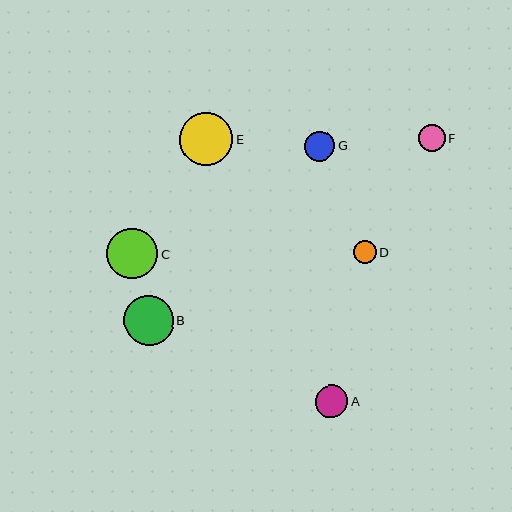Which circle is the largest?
Circle E is the largest with a size of approximately 53 pixels.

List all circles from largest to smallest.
From largest to smallest: E, C, B, A, G, F, D.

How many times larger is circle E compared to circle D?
Circle E is approximately 2.3 times the size of circle D.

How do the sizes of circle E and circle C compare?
Circle E and circle C are approximately the same size.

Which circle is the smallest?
Circle D is the smallest with a size of approximately 23 pixels.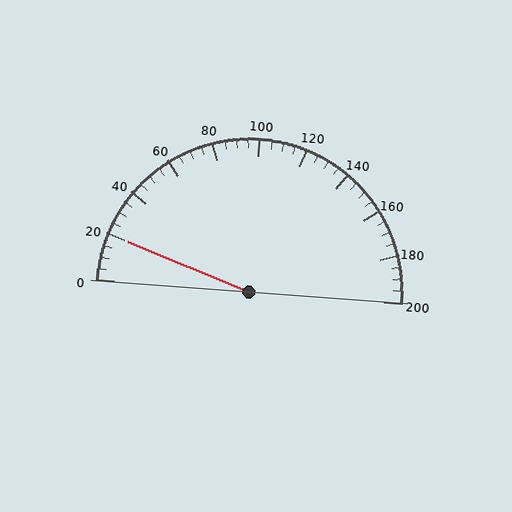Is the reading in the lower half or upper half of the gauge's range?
The reading is in the lower half of the range (0 to 200).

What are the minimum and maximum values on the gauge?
The gauge ranges from 0 to 200.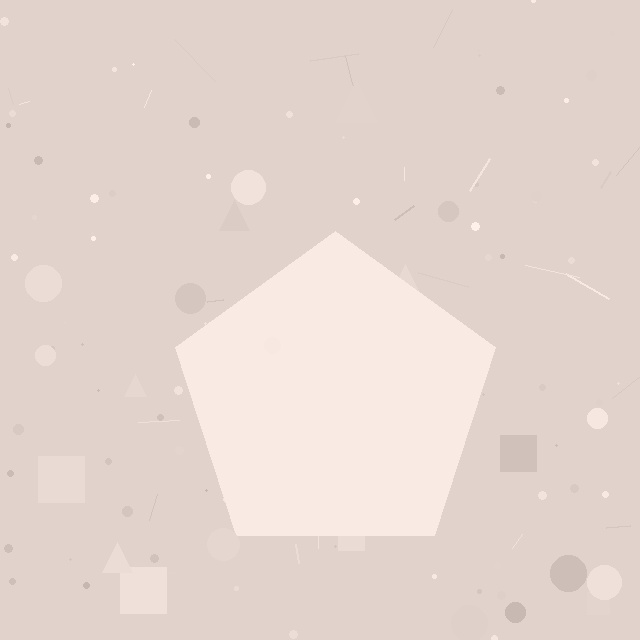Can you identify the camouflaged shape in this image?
The camouflaged shape is a pentagon.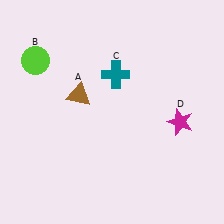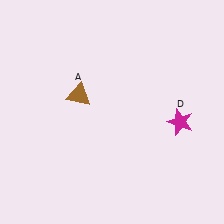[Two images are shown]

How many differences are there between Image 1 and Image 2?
There are 2 differences between the two images.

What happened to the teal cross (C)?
The teal cross (C) was removed in Image 2. It was in the top-right area of Image 1.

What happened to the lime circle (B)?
The lime circle (B) was removed in Image 2. It was in the top-left area of Image 1.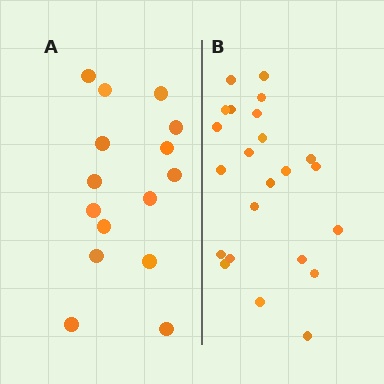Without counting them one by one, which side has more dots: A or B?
Region B (the right region) has more dots.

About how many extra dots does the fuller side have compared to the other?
Region B has roughly 8 or so more dots than region A.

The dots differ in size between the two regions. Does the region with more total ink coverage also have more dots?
No. Region A has more total ink coverage because its dots are larger, but region B actually contains more individual dots. Total area can be misleading — the number of items is what matters here.